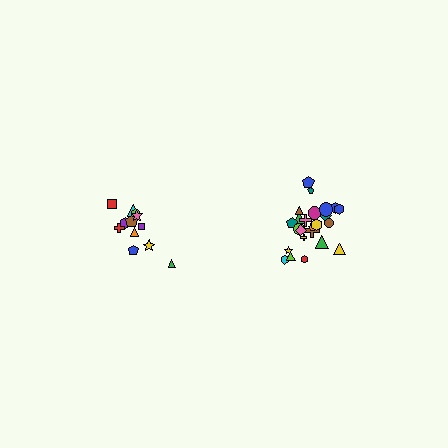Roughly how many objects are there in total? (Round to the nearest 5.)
Roughly 35 objects in total.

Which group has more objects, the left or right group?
The right group.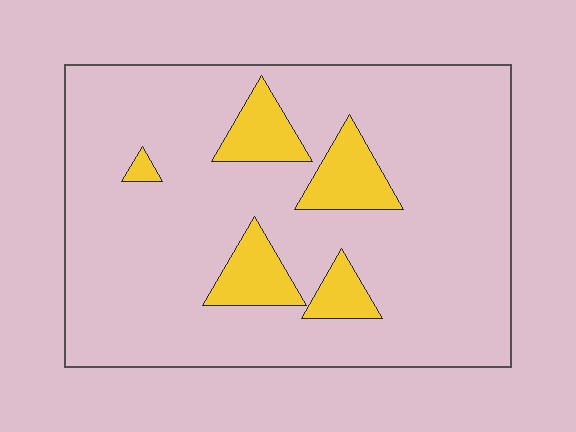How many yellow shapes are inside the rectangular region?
5.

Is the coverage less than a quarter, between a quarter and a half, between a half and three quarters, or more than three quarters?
Less than a quarter.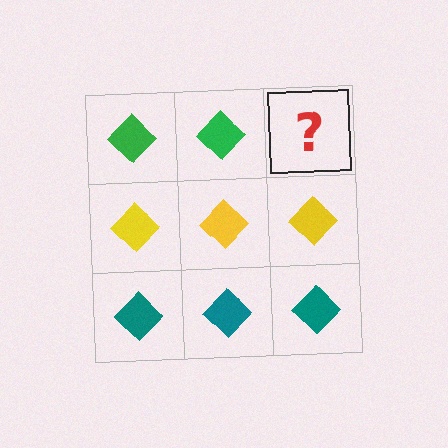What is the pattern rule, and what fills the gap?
The rule is that each row has a consistent color. The gap should be filled with a green diamond.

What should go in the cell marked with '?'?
The missing cell should contain a green diamond.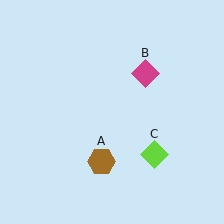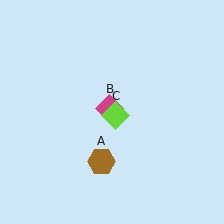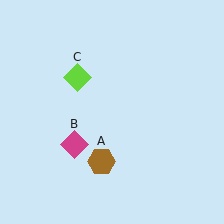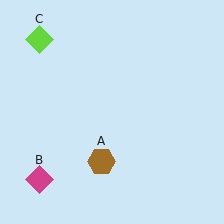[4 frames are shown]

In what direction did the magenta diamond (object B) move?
The magenta diamond (object B) moved down and to the left.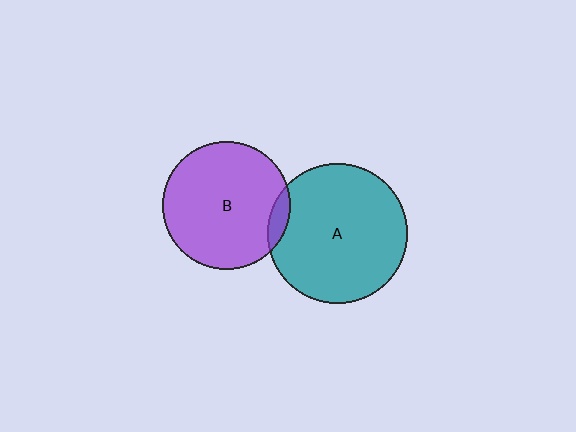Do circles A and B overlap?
Yes.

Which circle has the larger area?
Circle A (teal).